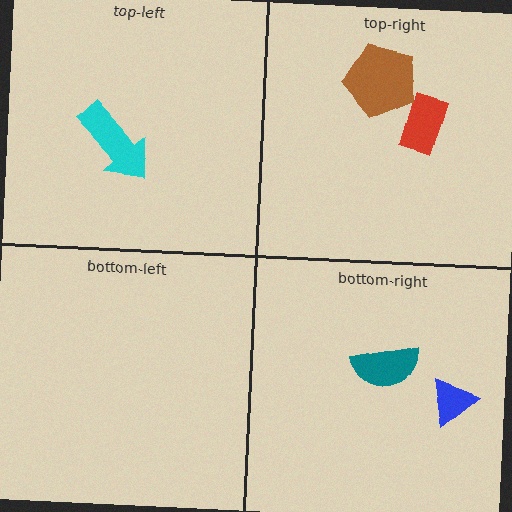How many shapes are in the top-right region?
2.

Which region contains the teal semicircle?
The bottom-right region.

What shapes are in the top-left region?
The cyan arrow.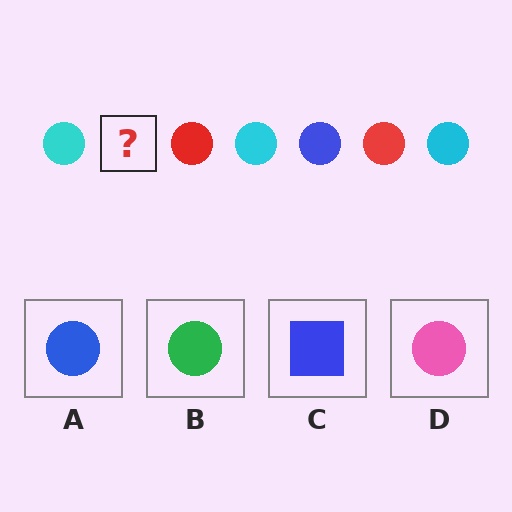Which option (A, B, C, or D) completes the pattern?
A.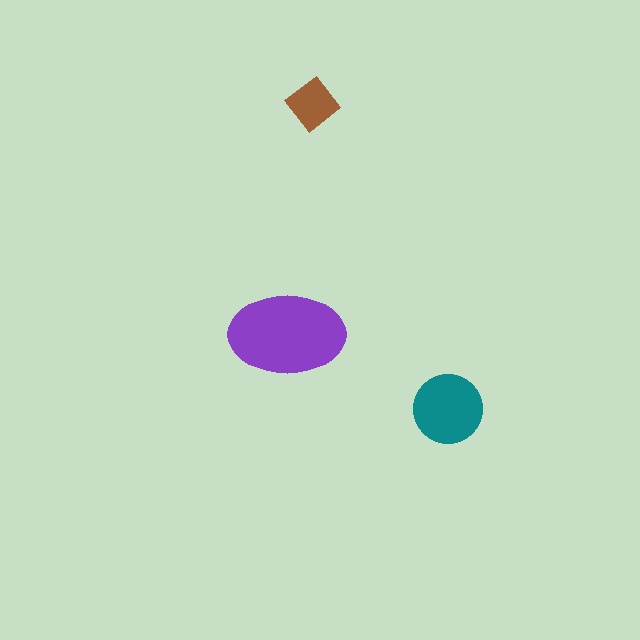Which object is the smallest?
The brown diamond.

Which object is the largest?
The purple ellipse.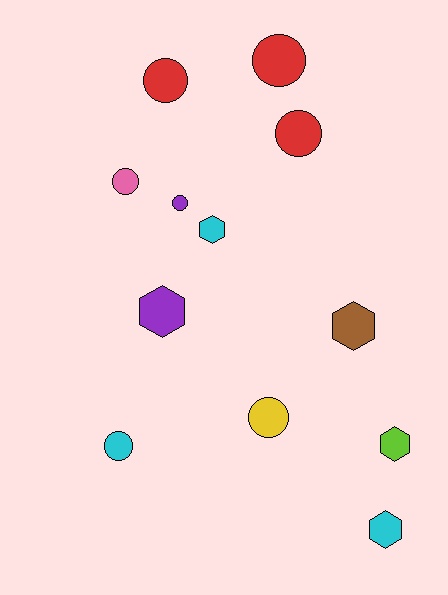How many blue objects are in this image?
There are no blue objects.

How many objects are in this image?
There are 12 objects.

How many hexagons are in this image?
There are 5 hexagons.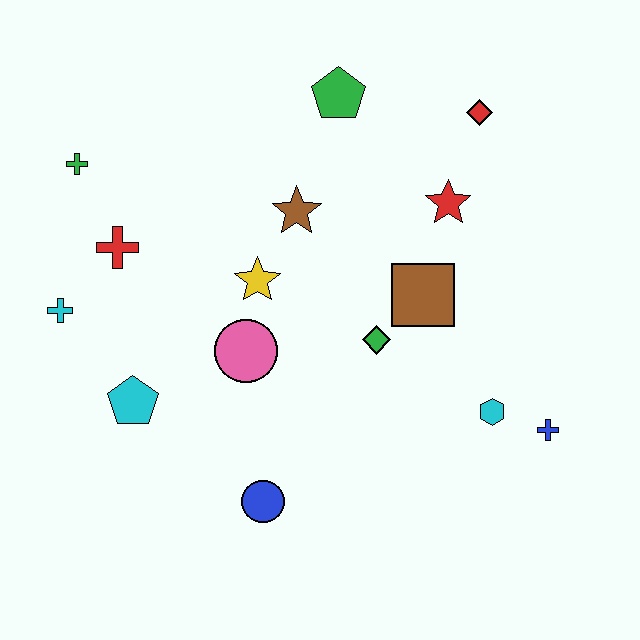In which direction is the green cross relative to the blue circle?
The green cross is above the blue circle.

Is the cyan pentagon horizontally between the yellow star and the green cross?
Yes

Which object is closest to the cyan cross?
The red cross is closest to the cyan cross.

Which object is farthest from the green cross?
The blue cross is farthest from the green cross.